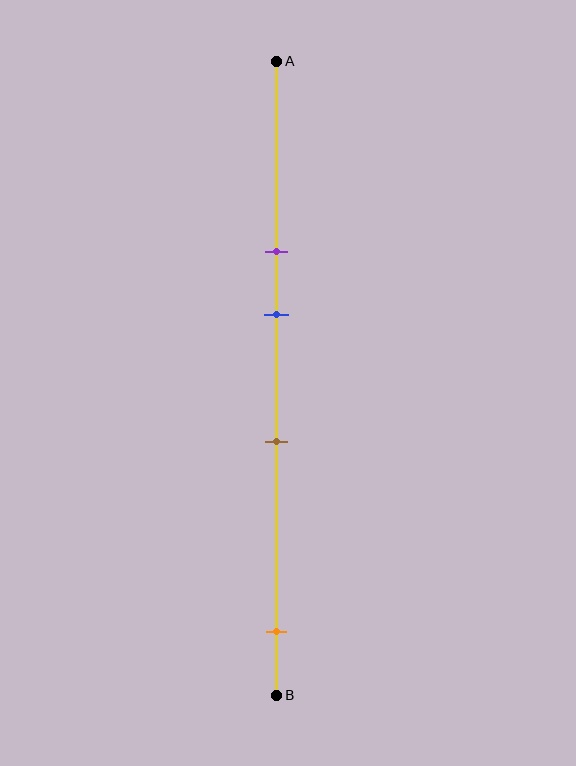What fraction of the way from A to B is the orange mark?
The orange mark is approximately 90% (0.9) of the way from A to B.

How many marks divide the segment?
There are 4 marks dividing the segment.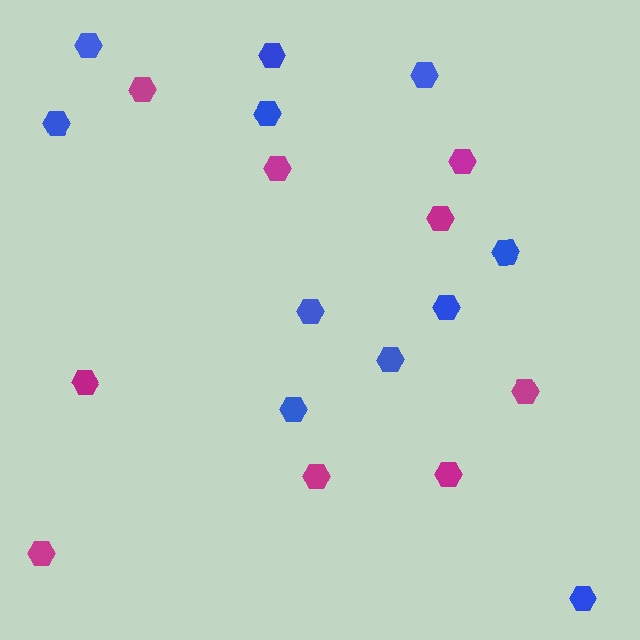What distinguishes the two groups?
There are 2 groups: one group of magenta hexagons (9) and one group of blue hexagons (11).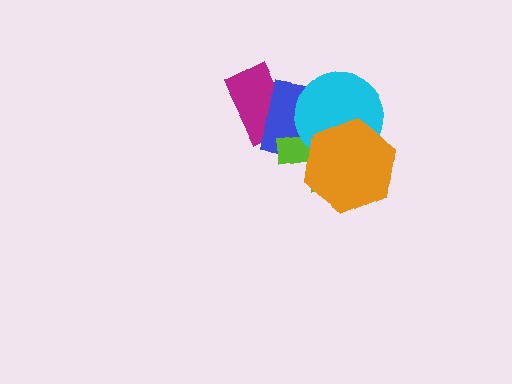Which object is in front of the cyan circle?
The orange hexagon is in front of the cyan circle.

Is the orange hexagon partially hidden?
No, no other shape covers it.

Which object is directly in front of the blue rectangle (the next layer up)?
The lime cross is directly in front of the blue rectangle.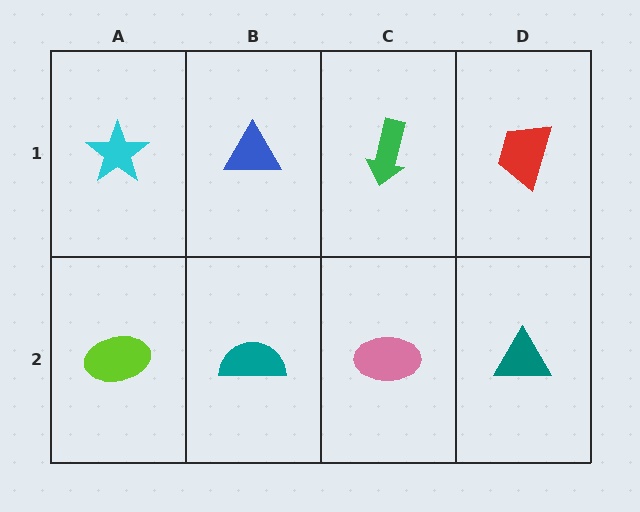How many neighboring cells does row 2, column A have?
2.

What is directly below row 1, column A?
A lime ellipse.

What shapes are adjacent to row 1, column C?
A pink ellipse (row 2, column C), a blue triangle (row 1, column B), a red trapezoid (row 1, column D).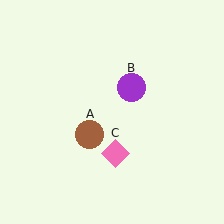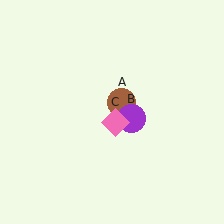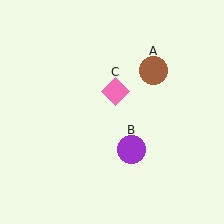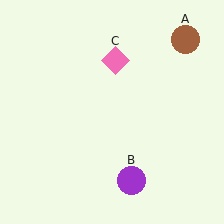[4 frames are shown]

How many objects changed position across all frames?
3 objects changed position: brown circle (object A), purple circle (object B), pink diamond (object C).